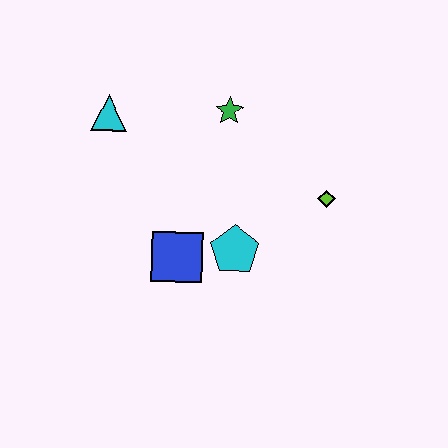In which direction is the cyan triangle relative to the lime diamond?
The cyan triangle is to the left of the lime diamond.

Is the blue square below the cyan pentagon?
Yes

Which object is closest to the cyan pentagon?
The blue square is closest to the cyan pentagon.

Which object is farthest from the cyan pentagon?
The cyan triangle is farthest from the cyan pentagon.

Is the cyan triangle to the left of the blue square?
Yes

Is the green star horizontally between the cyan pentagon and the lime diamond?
No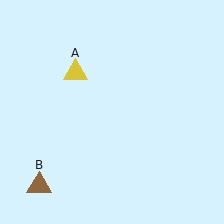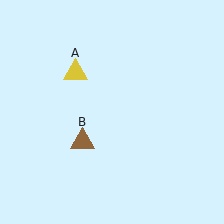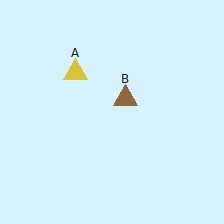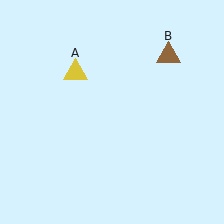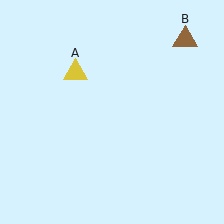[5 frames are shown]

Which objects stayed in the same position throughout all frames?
Yellow triangle (object A) remained stationary.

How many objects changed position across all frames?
1 object changed position: brown triangle (object B).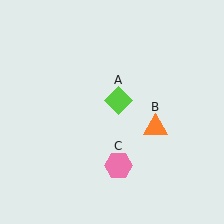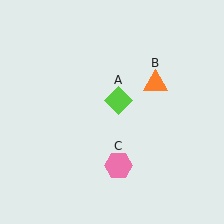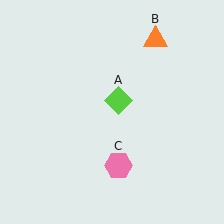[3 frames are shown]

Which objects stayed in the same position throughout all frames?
Lime diamond (object A) and pink hexagon (object C) remained stationary.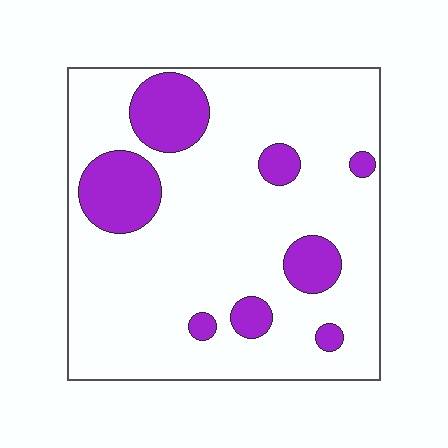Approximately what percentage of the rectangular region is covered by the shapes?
Approximately 20%.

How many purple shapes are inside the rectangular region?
8.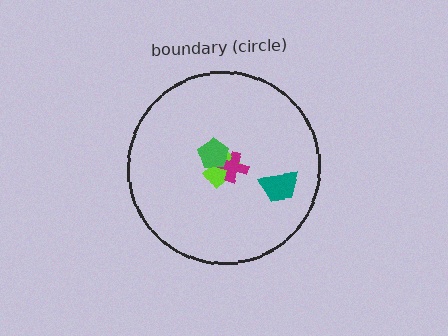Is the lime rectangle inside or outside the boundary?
Inside.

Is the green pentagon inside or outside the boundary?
Inside.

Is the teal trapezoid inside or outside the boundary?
Inside.